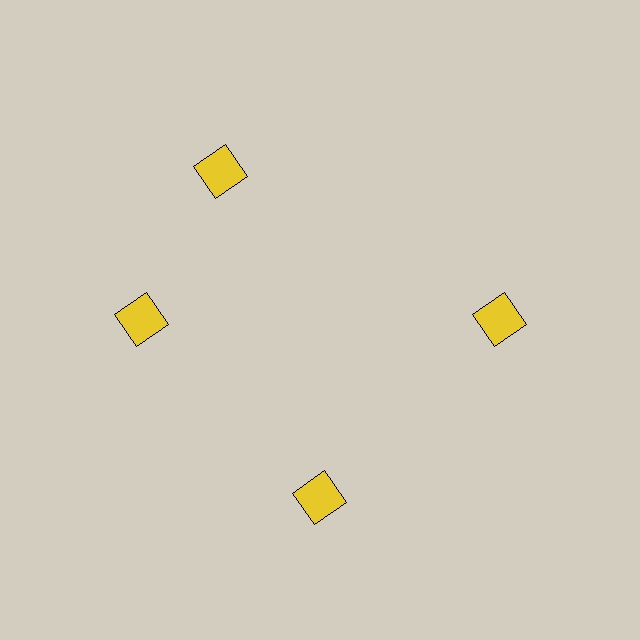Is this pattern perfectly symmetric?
No. The 4 yellow squares are arranged in a ring, but one element near the 12 o'clock position is rotated out of alignment along the ring, breaking the 4-fold rotational symmetry.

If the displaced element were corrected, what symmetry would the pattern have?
It would have 4-fold rotational symmetry — the pattern would map onto itself every 90 degrees.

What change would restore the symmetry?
The symmetry would be restored by rotating it back into even spacing with its neighbors so that all 4 squares sit at equal angles and equal distance from the center.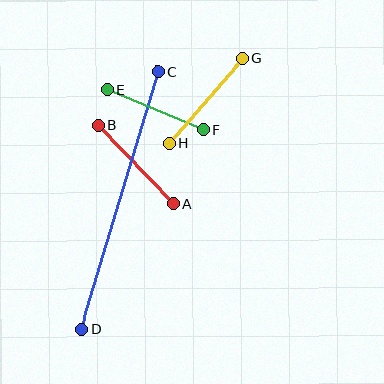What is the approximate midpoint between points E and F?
The midpoint is at approximately (155, 110) pixels.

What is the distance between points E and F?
The distance is approximately 104 pixels.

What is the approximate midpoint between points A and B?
The midpoint is at approximately (135, 165) pixels.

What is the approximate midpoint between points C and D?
The midpoint is at approximately (119, 201) pixels.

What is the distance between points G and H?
The distance is approximately 113 pixels.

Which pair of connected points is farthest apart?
Points C and D are farthest apart.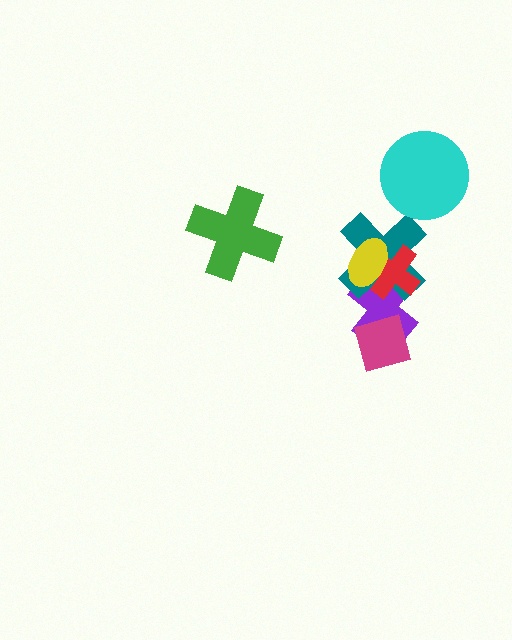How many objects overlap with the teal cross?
3 objects overlap with the teal cross.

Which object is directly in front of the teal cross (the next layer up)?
The red cross is directly in front of the teal cross.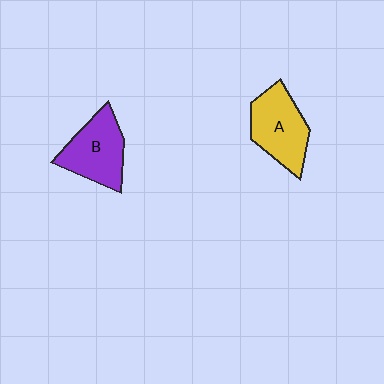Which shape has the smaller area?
Shape B (purple).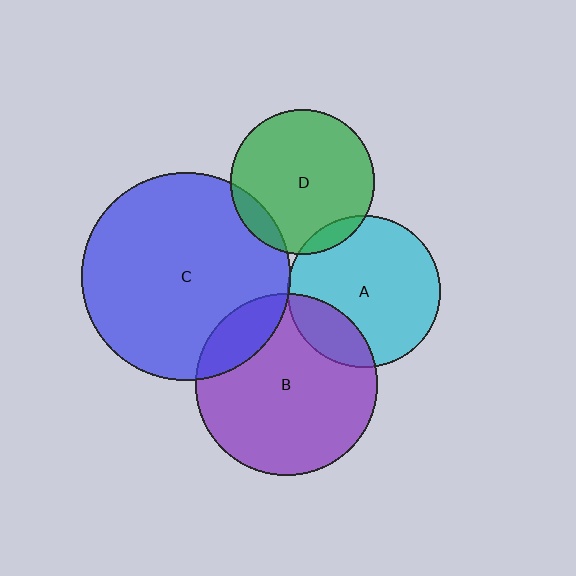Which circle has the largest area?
Circle C (blue).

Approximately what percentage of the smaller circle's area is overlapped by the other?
Approximately 10%.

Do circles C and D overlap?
Yes.